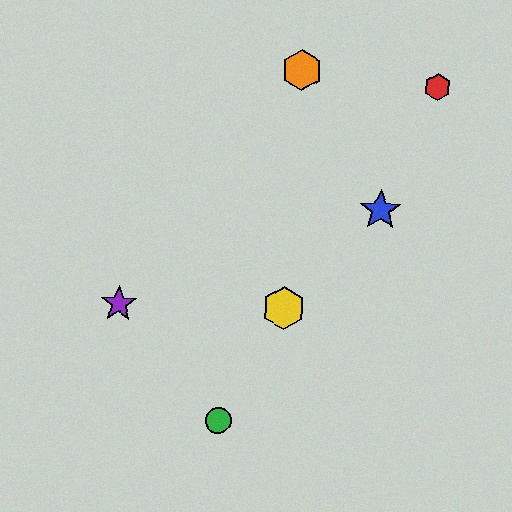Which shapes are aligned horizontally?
The yellow hexagon, the purple star are aligned horizontally.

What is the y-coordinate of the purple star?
The purple star is at y≈304.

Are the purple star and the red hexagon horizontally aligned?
No, the purple star is at y≈304 and the red hexagon is at y≈87.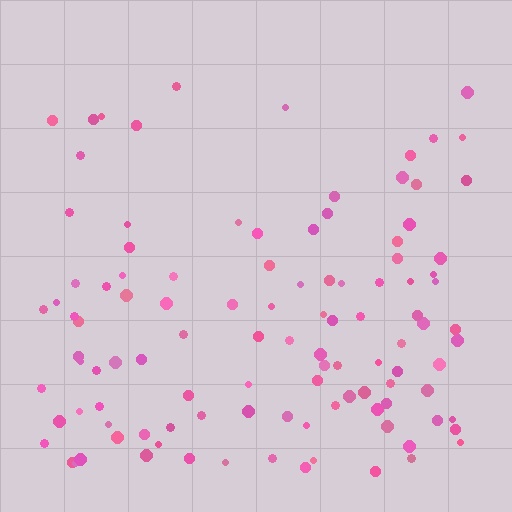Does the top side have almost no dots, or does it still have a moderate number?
Still a moderate number, just noticeably fewer than the bottom.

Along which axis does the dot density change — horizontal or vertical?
Vertical.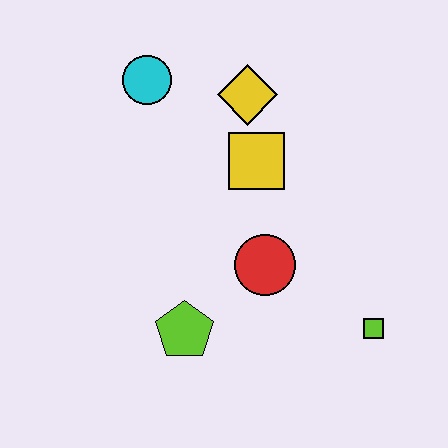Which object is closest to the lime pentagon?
The red circle is closest to the lime pentagon.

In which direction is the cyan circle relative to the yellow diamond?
The cyan circle is to the left of the yellow diamond.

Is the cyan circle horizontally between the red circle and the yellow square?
No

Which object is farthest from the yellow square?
The lime square is farthest from the yellow square.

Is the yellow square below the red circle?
No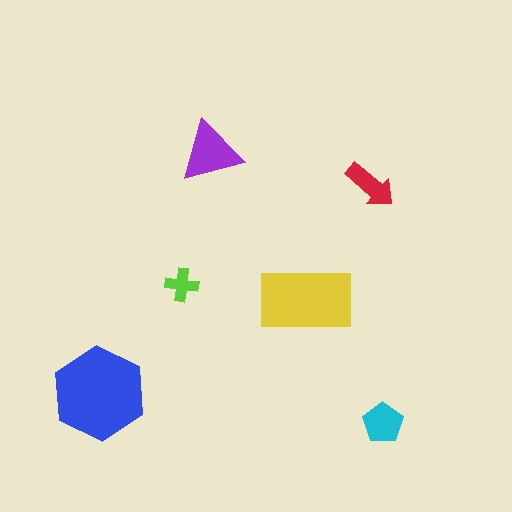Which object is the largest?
The blue hexagon.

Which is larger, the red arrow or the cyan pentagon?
The cyan pentagon.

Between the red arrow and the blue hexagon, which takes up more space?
The blue hexagon.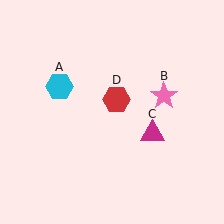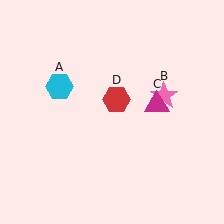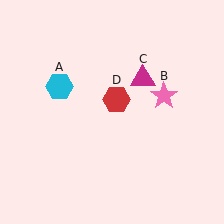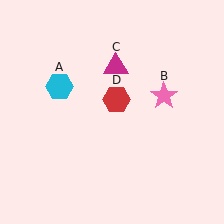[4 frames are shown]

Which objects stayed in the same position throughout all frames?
Cyan hexagon (object A) and pink star (object B) and red hexagon (object D) remained stationary.